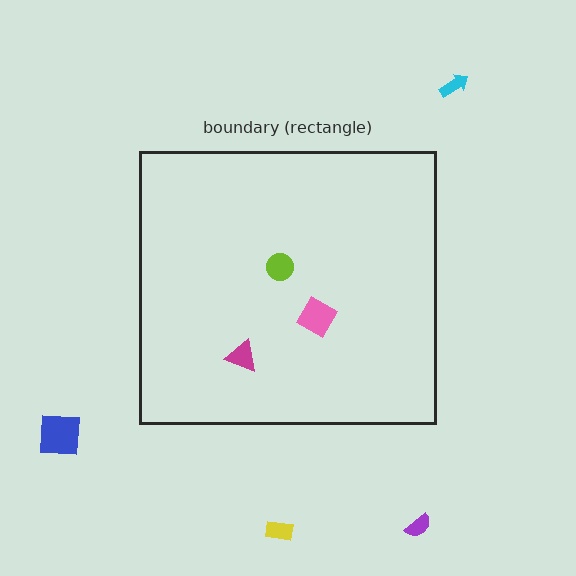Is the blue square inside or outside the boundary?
Outside.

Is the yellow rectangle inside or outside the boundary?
Outside.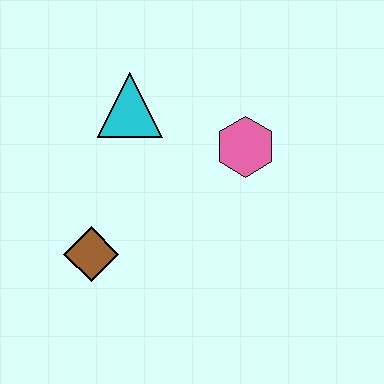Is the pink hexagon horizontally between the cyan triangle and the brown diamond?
No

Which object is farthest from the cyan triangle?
The brown diamond is farthest from the cyan triangle.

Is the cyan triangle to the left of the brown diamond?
No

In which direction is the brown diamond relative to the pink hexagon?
The brown diamond is to the left of the pink hexagon.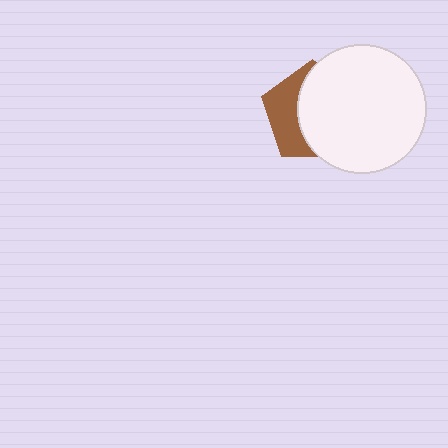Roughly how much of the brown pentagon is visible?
A small part of it is visible (roughly 38%).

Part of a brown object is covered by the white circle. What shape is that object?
It is a pentagon.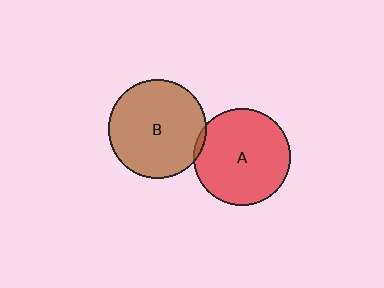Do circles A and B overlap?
Yes.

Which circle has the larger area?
Circle B (brown).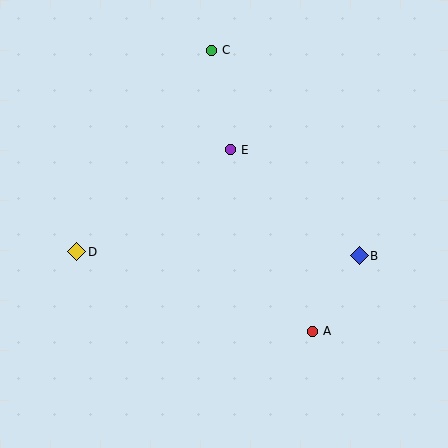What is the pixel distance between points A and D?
The distance between A and D is 249 pixels.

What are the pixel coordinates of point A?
Point A is at (312, 331).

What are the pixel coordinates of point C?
Point C is at (211, 50).